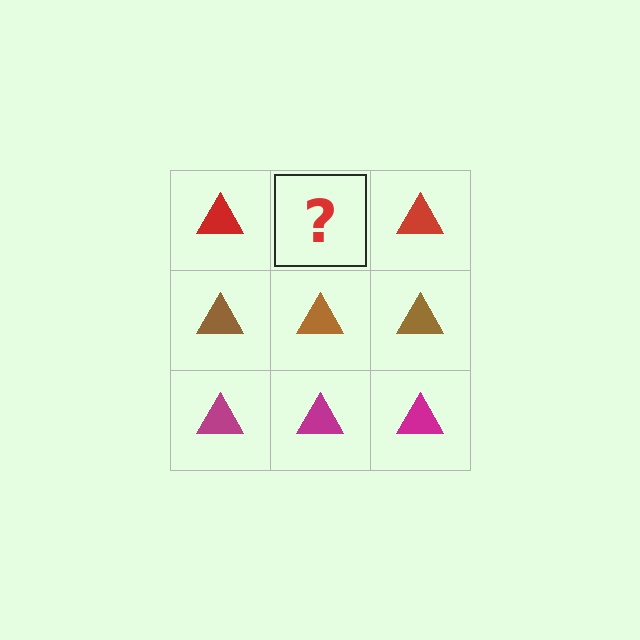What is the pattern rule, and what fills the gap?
The rule is that each row has a consistent color. The gap should be filled with a red triangle.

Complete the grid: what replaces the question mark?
The question mark should be replaced with a red triangle.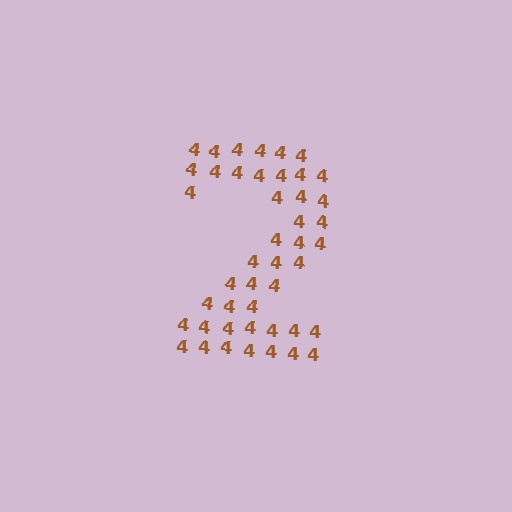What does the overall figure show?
The overall figure shows the digit 2.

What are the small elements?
The small elements are digit 4's.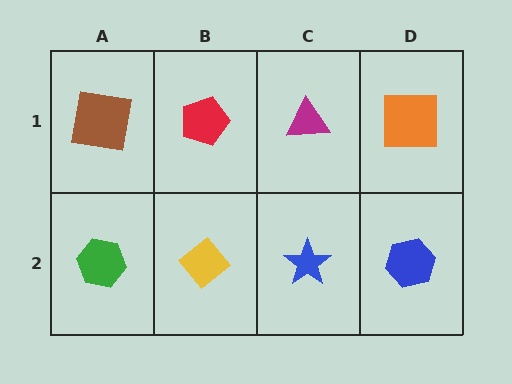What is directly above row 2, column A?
A brown square.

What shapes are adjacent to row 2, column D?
An orange square (row 1, column D), a blue star (row 2, column C).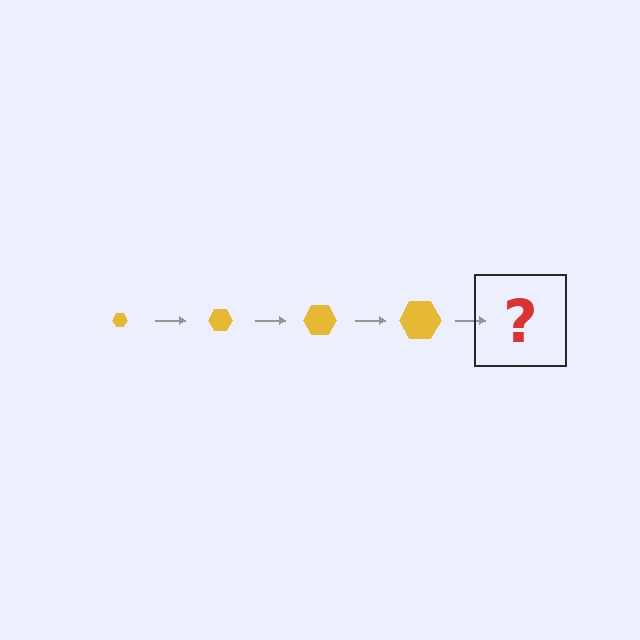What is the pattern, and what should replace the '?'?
The pattern is that the hexagon gets progressively larger each step. The '?' should be a yellow hexagon, larger than the previous one.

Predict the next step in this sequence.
The next step is a yellow hexagon, larger than the previous one.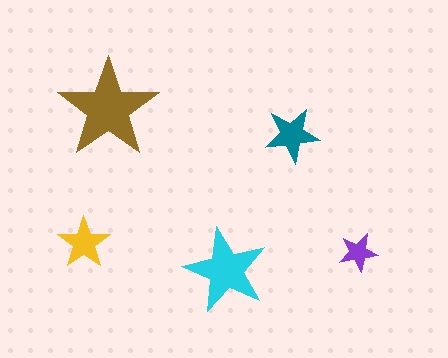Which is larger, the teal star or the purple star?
The teal one.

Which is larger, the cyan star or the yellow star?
The cyan one.